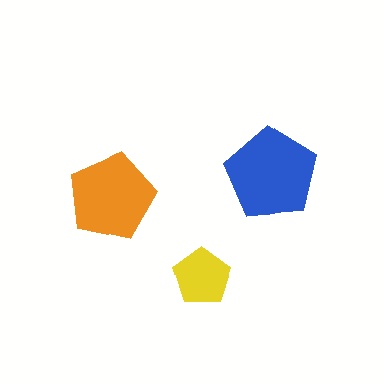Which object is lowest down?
The yellow pentagon is bottommost.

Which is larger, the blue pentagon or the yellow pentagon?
The blue one.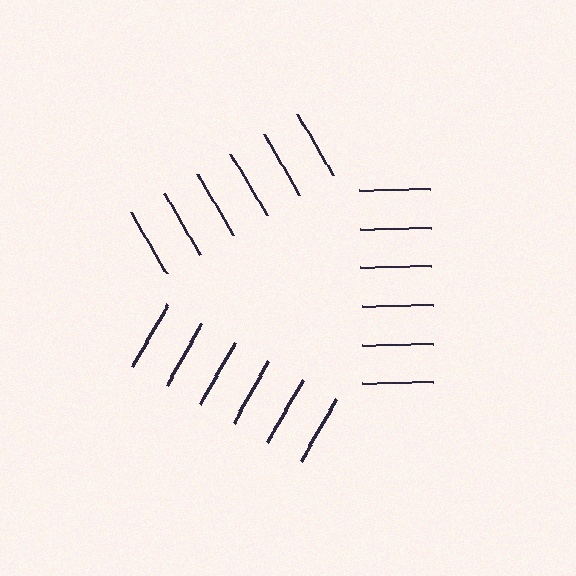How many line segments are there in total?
18 — 6 along each of the 3 edges.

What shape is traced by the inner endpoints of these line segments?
An illusory triangle — the line segments terminate on its edges but no continuous stroke is drawn.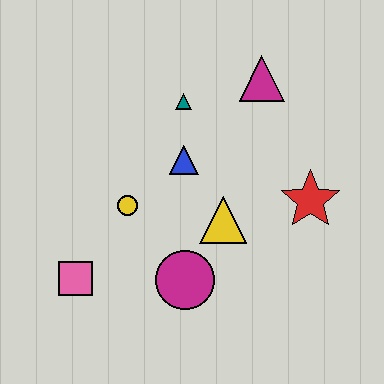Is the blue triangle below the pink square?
No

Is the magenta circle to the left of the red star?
Yes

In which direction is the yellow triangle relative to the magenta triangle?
The yellow triangle is below the magenta triangle.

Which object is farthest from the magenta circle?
The magenta triangle is farthest from the magenta circle.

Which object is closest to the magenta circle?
The yellow triangle is closest to the magenta circle.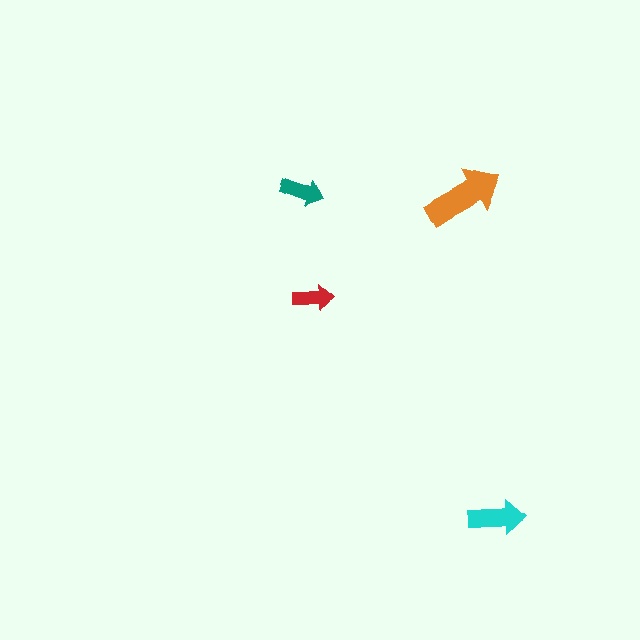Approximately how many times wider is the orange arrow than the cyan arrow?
About 1.5 times wider.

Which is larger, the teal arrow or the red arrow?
The teal one.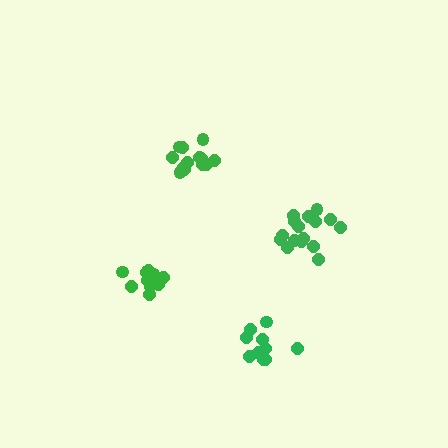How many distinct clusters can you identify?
There are 4 distinct clusters.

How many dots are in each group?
Group 1: 12 dots, Group 2: 16 dots, Group 3: 10 dots, Group 4: 13 dots (51 total).